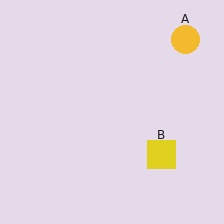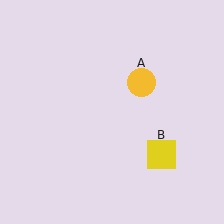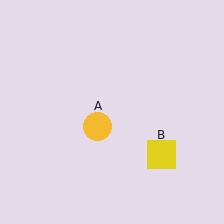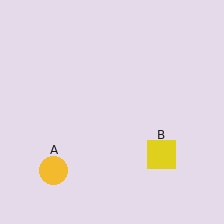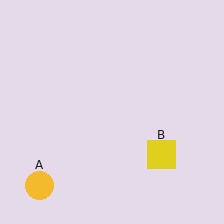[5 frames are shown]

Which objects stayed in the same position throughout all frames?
Yellow square (object B) remained stationary.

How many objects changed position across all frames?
1 object changed position: yellow circle (object A).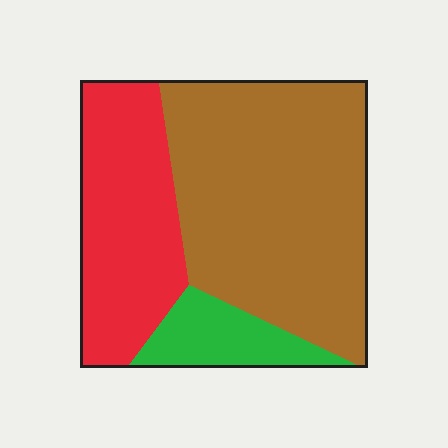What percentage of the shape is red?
Red covers around 30% of the shape.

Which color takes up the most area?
Brown, at roughly 55%.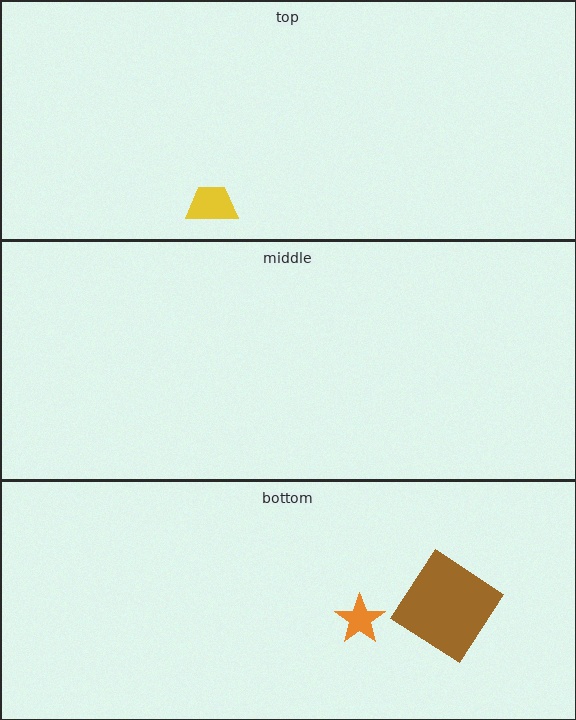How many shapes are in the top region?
1.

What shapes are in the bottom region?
The orange star, the brown diamond.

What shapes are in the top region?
The yellow trapezoid.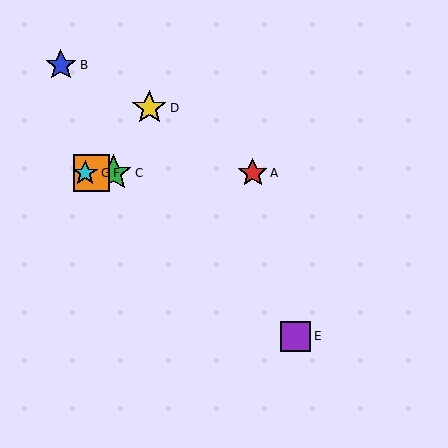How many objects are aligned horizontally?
4 objects (A, C, F, G) are aligned horizontally.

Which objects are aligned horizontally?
Objects A, C, F, G are aligned horizontally.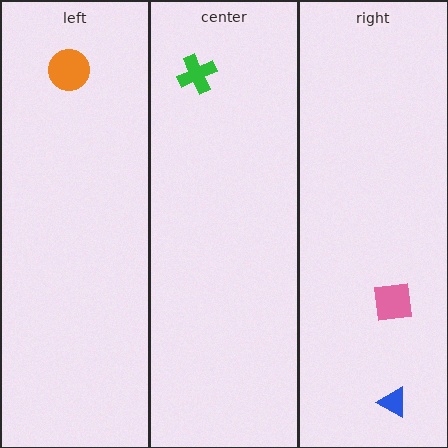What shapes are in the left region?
The orange circle.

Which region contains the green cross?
The center region.